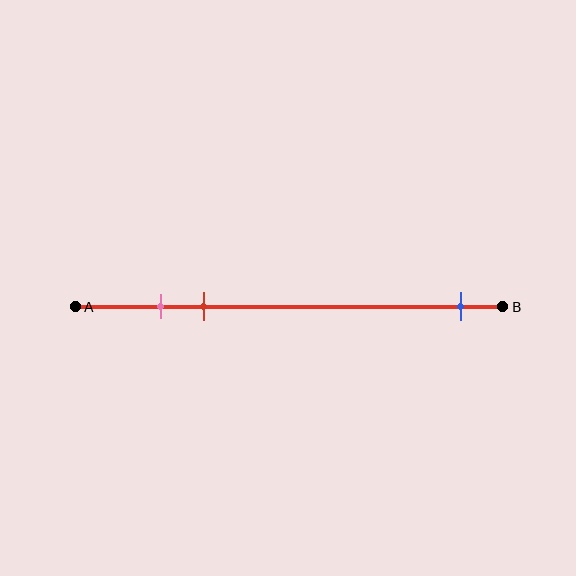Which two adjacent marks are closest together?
The pink and red marks are the closest adjacent pair.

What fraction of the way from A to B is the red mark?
The red mark is approximately 30% (0.3) of the way from A to B.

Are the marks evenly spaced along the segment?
No, the marks are not evenly spaced.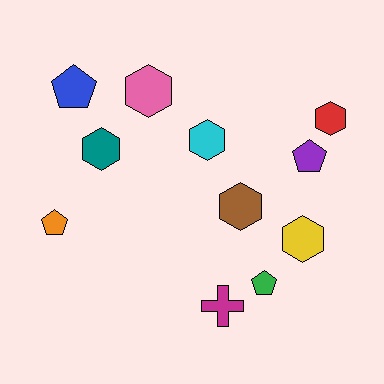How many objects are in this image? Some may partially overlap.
There are 11 objects.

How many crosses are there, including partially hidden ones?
There is 1 cross.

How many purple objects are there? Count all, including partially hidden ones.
There is 1 purple object.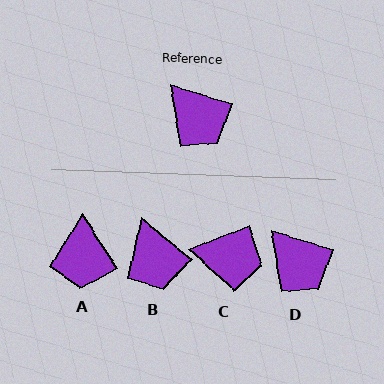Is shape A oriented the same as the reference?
No, it is off by about 40 degrees.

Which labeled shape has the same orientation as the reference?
D.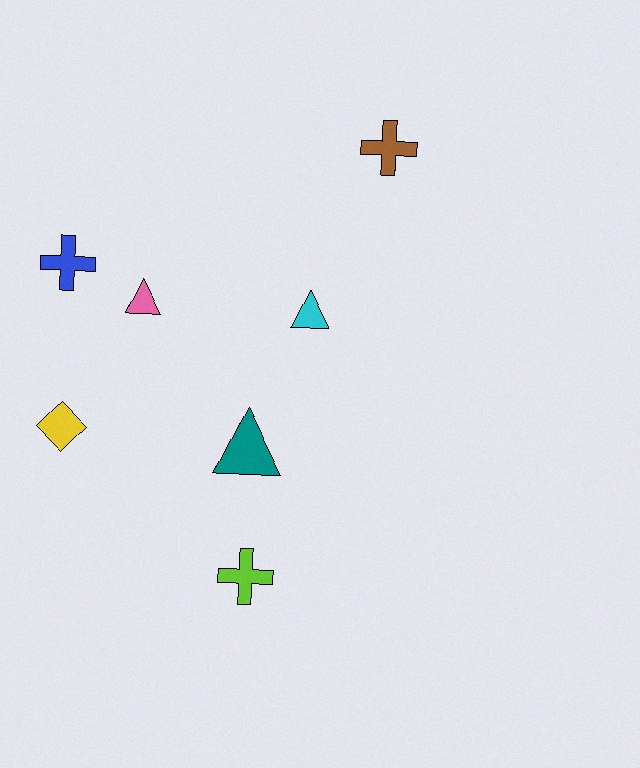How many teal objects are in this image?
There is 1 teal object.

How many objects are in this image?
There are 7 objects.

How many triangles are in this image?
There are 3 triangles.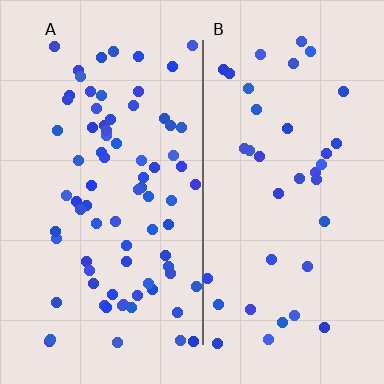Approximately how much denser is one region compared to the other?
Approximately 2.1× — region A over region B.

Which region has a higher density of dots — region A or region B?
A (the left).